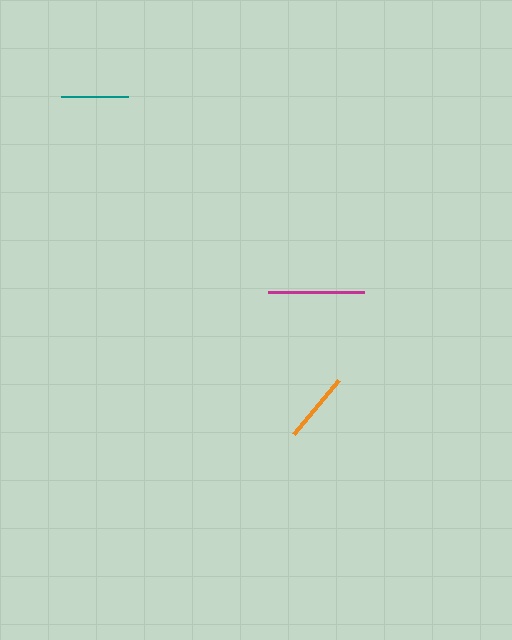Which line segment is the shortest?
The teal line is the shortest at approximately 67 pixels.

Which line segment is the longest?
The magenta line is the longest at approximately 97 pixels.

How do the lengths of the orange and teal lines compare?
The orange and teal lines are approximately the same length.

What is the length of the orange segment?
The orange segment is approximately 70 pixels long.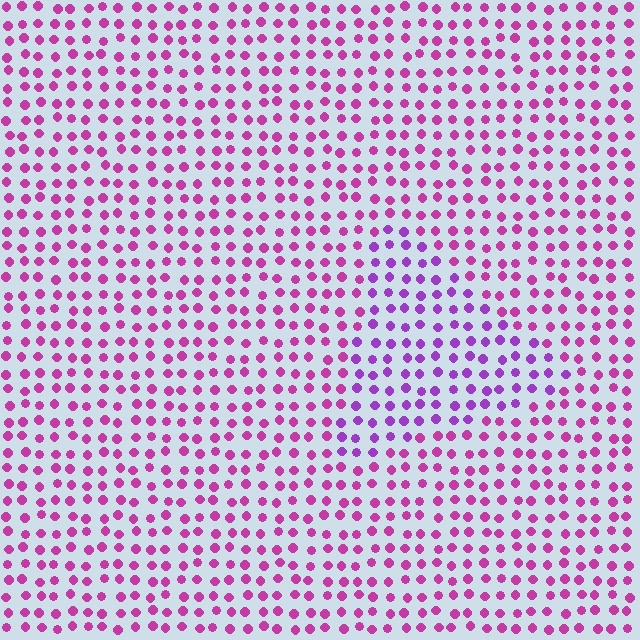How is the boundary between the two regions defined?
The boundary is defined purely by a slight shift in hue (about 32 degrees). Spacing, size, and orientation are identical on both sides.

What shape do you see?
I see a triangle.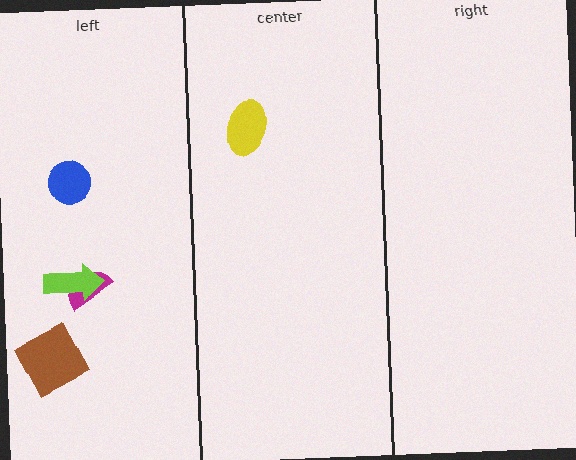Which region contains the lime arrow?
The left region.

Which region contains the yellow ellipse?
The center region.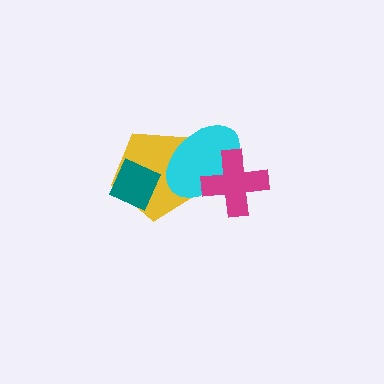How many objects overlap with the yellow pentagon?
2 objects overlap with the yellow pentagon.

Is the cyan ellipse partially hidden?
Yes, it is partially covered by another shape.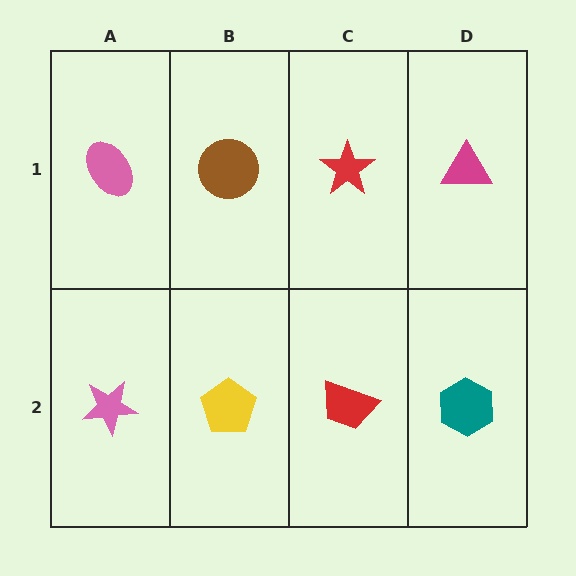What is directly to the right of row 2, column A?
A yellow pentagon.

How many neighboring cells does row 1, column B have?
3.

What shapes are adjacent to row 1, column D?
A teal hexagon (row 2, column D), a red star (row 1, column C).